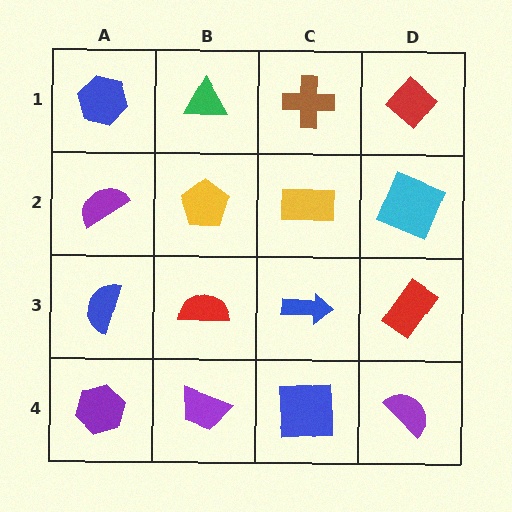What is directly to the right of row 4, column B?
A blue square.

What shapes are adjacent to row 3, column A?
A purple semicircle (row 2, column A), a purple hexagon (row 4, column A), a red semicircle (row 3, column B).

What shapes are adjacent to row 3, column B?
A yellow pentagon (row 2, column B), a purple trapezoid (row 4, column B), a blue semicircle (row 3, column A), a blue arrow (row 3, column C).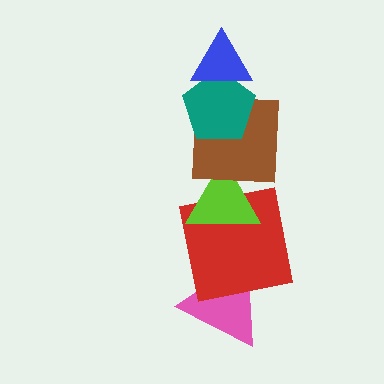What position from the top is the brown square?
The brown square is 3rd from the top.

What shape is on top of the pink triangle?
The red square is on top of the pink triangle.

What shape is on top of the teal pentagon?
The blue triangle is on top of the teal pentagon.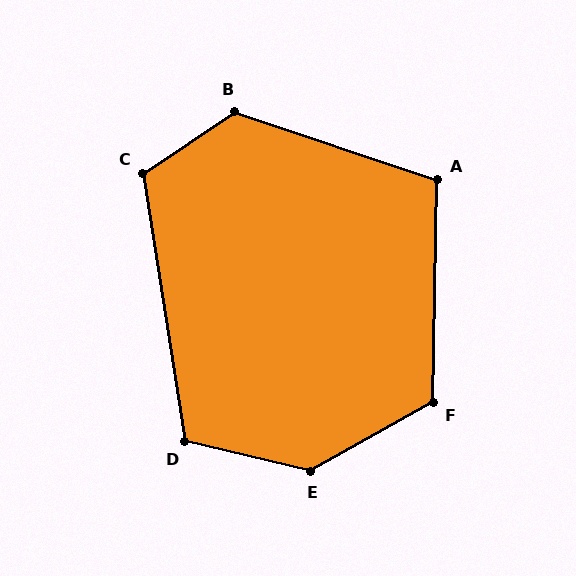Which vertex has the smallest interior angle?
A, at approximately 107 degrees.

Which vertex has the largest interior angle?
E, at approximately 137 degrees.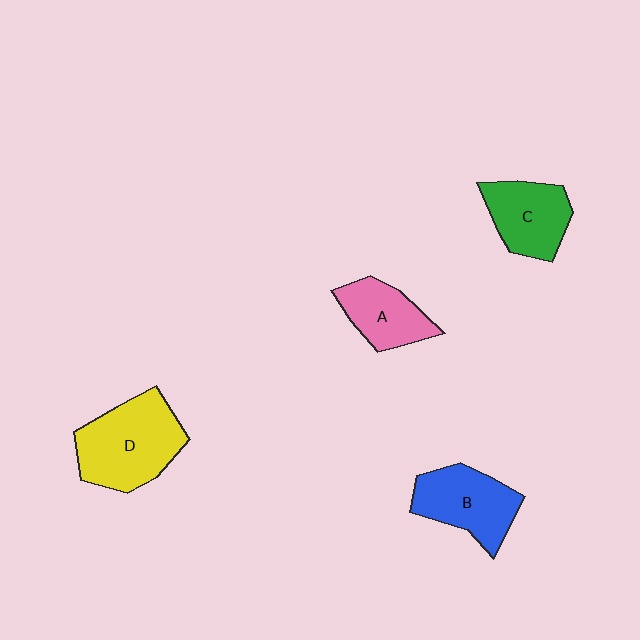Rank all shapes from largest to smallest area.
From largest to smallest: D (yellow), B (blue), C (green), A (pink).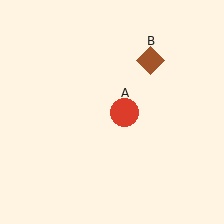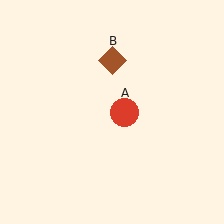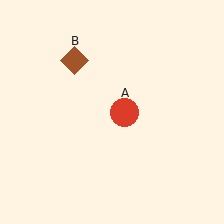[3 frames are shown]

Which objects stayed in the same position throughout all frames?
Red circle (object A) remained stationary.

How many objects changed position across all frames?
1 object changed position: brown diamond (object B).